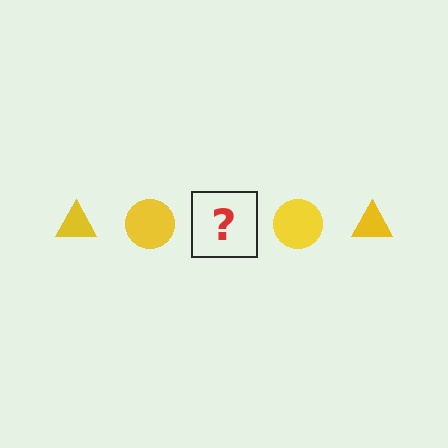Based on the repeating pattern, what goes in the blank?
The blank should be a yellow triangle.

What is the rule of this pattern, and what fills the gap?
The rule is that the pattern cycles through triangle, circle shapes in yellow. The gap should be filled with a yellow triangle.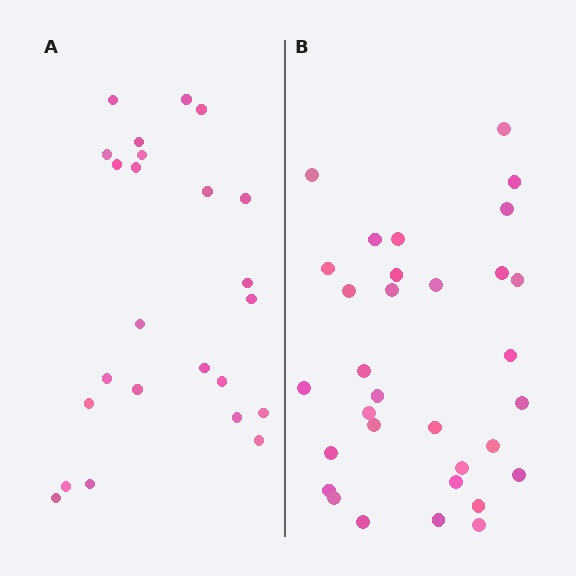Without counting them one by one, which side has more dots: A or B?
Region B (the right region) has more dots.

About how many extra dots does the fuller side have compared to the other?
Region B has roughly 8 or so more dots than region A.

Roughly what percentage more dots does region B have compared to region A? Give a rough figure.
About 35% more.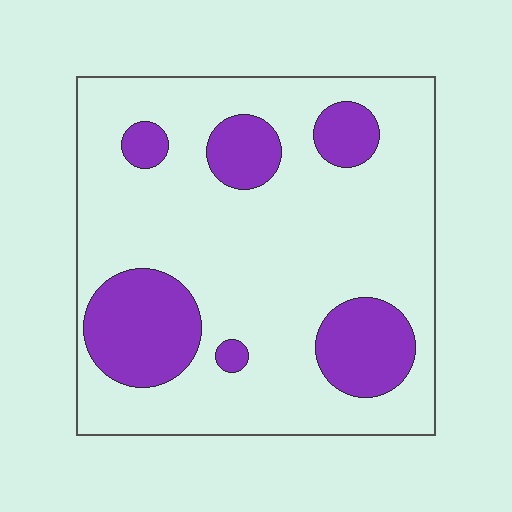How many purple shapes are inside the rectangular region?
6.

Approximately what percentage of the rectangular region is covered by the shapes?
Approximately 25%.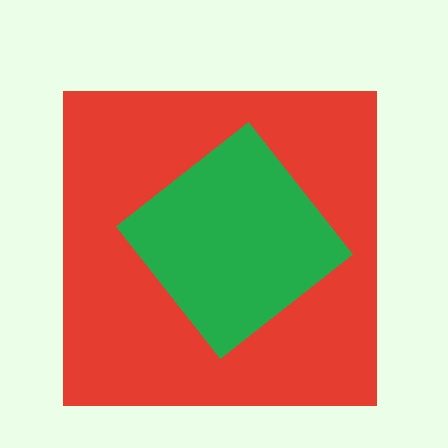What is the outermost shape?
The red square.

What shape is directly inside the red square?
The green diamond.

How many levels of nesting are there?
2.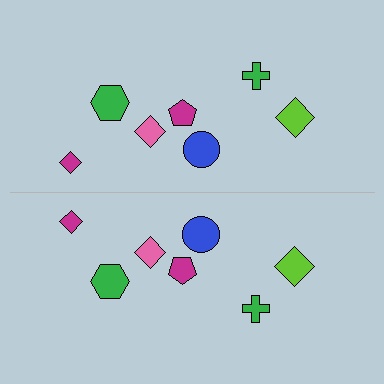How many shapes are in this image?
There are 14 shapes in this image.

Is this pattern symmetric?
Yes, this pattern has bilateral (reflection) symmetry.